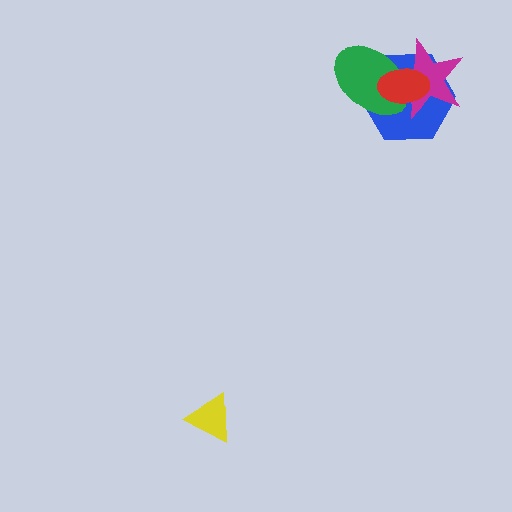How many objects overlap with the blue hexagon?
3 objects overlap with the blue hexagon.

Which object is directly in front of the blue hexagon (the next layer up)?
The green ellipse is directly in front of the blue hexagon.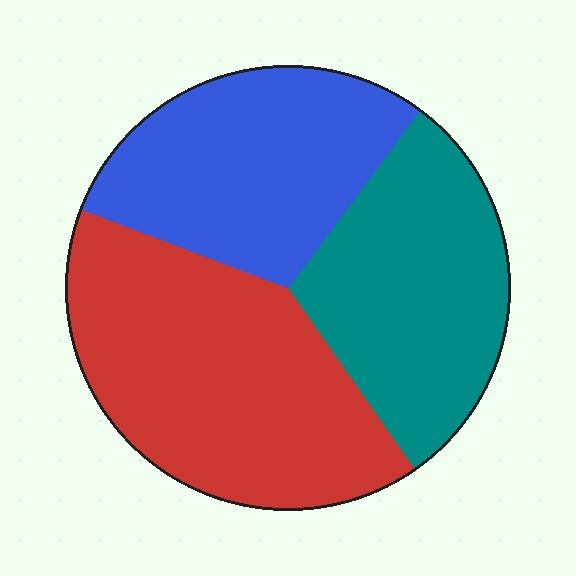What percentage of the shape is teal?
Teal covers 30% of the shape.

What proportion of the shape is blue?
Blue takes up about one third (1/3) of the shape.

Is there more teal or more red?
Red.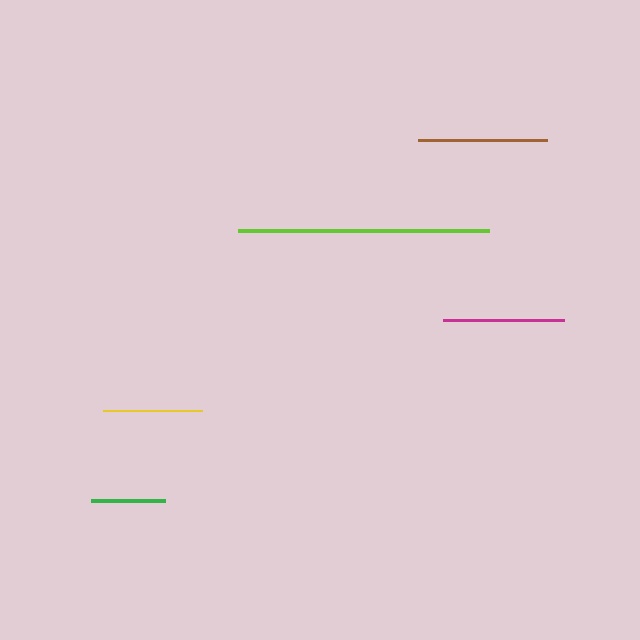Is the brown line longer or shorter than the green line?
The brown line is longer than the green line.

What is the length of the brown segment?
The brown segment is approximately 128 pixels long.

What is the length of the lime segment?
The lime segment is approximately 251 pixels long.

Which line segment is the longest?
The lime line is the longest at approximately 251 pixels.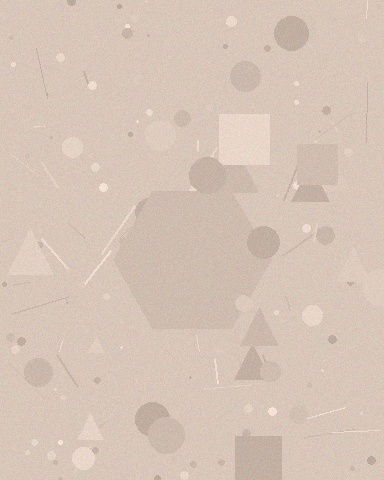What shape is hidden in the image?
A hexagon is hidden in the image.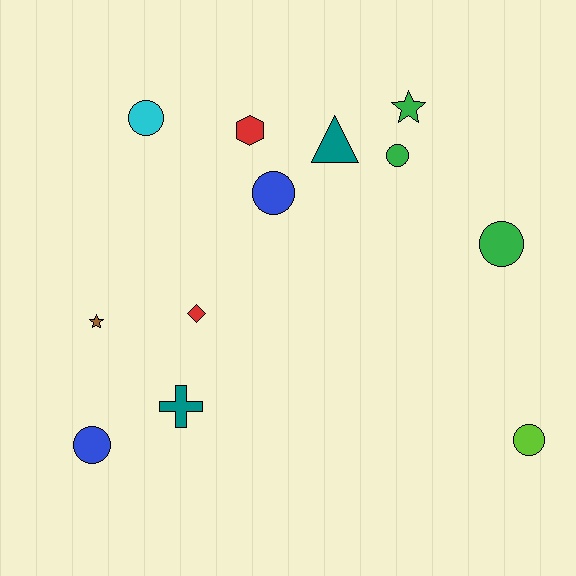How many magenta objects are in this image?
There are no magenta objects.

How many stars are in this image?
There are 2 stars.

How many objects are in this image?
There are 12 objects.